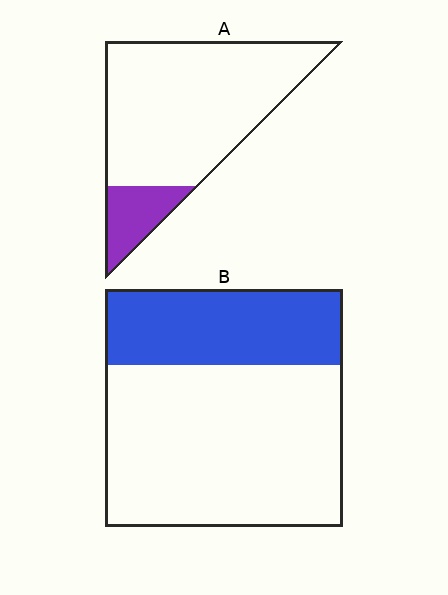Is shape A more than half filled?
No.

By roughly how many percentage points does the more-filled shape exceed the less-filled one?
By roughly 15 percentage points (B over A).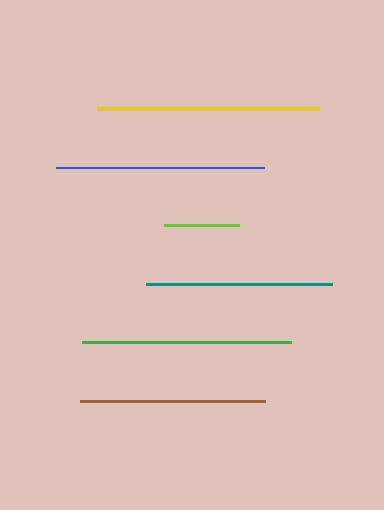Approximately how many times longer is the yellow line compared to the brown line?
The yellow line is approximately 1.2 times the length of the brown line.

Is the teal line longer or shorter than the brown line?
The teal line is longer than the brown line.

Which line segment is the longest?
The yellow line is the longest at approximately 222 pixels.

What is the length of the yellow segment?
The yellow segment is approximately 222 pixels long.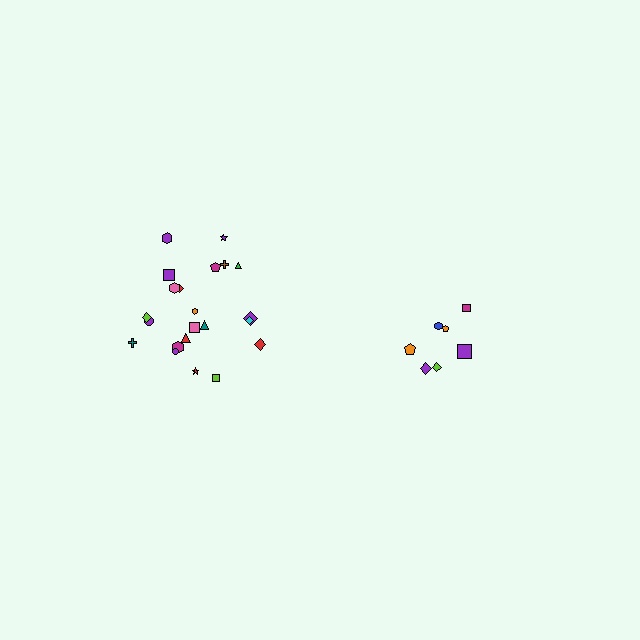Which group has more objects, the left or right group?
The left group.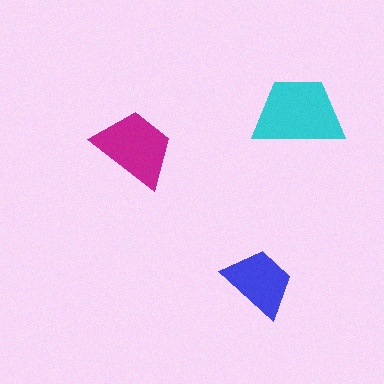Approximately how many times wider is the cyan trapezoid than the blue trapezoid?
About 1.5 times wider.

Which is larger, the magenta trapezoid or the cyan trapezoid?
The cyan one.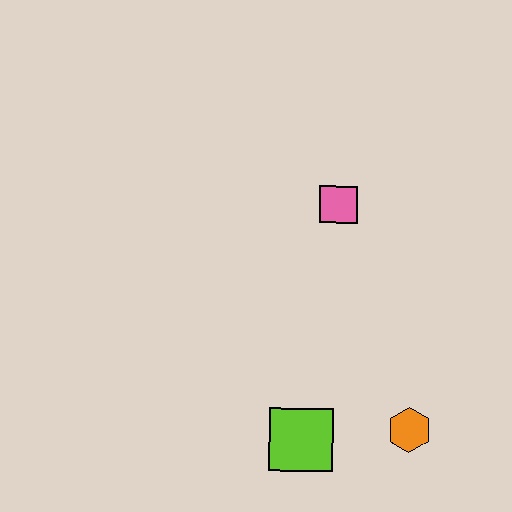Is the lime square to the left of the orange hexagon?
Yes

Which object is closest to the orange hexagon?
The lime square is closest to the orange hexagon.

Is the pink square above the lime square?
Yes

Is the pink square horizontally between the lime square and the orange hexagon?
Yes